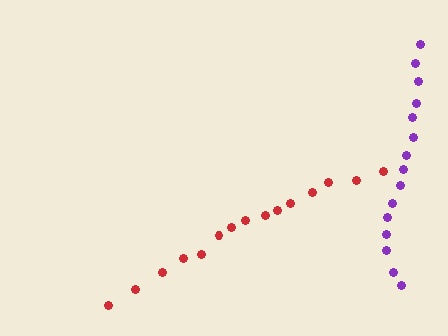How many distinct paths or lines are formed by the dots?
There are 2 distinct paths.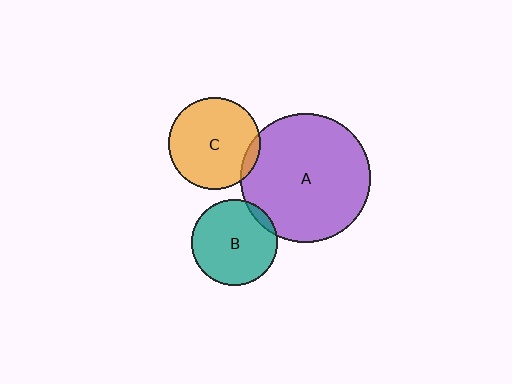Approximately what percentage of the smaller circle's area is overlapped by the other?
Approximately 5%.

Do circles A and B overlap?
Yes.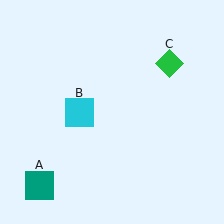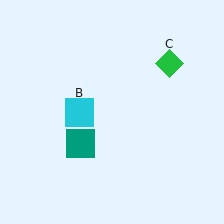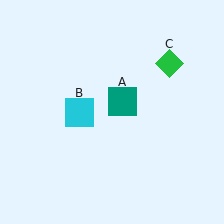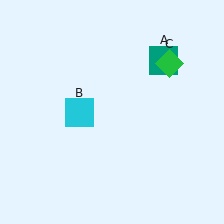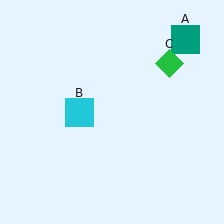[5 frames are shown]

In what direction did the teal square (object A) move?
The teal square (object A) moved up and to the right.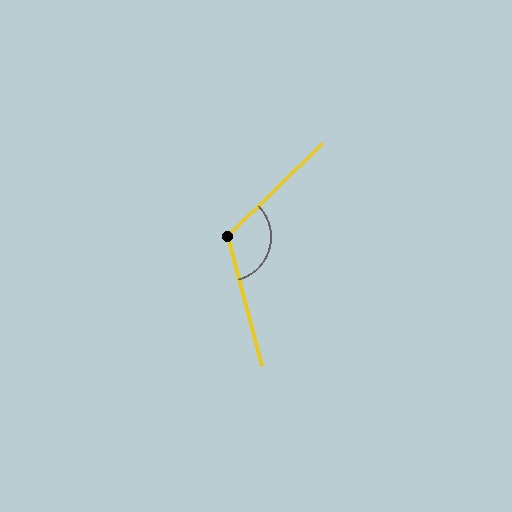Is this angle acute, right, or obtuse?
It is obtuse.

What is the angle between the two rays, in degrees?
Approximately 120 degrees.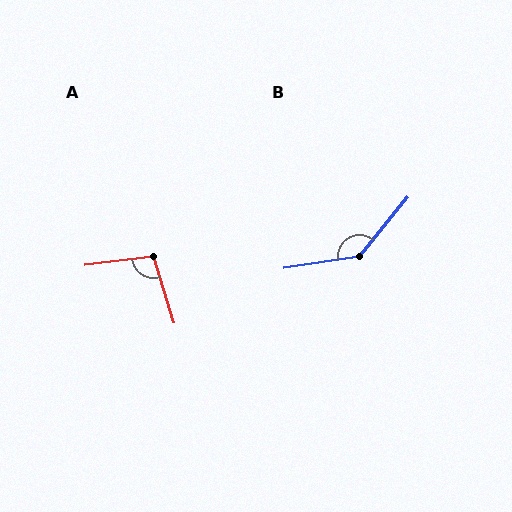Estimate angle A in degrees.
Approximately 100 degrees.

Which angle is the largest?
B, at approximately 138 degrees.